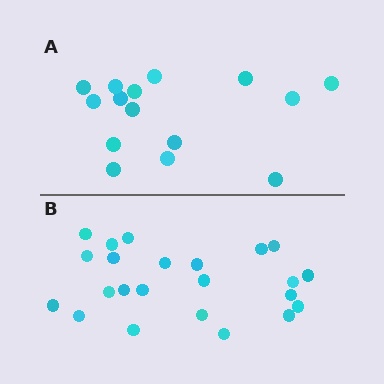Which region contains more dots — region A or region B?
Region B (the bottom region) has more dots.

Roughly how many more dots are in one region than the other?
Region B has roughly 8 or so more dots than region A.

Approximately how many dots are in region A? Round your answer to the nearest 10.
About 20 dots. (The exact count is 15, which rounds to 20.)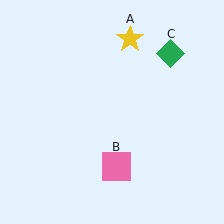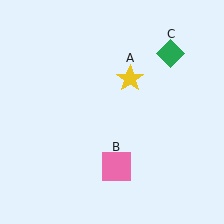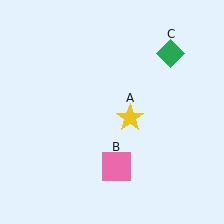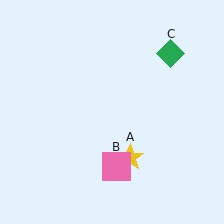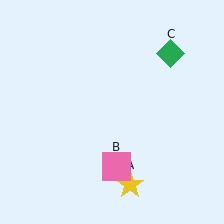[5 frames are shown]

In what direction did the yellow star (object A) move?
The yellow star (object A) moved down.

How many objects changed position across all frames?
1 object changed position: yellow star (object A).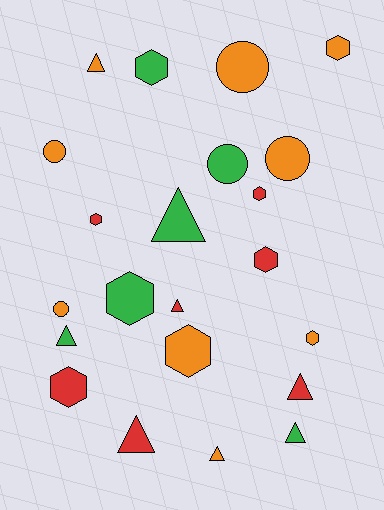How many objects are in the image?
There are 22 objects.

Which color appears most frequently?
Orange, with 9 objects.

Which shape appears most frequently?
Hexagon, with 9 objects.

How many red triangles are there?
There are 3 red triangles.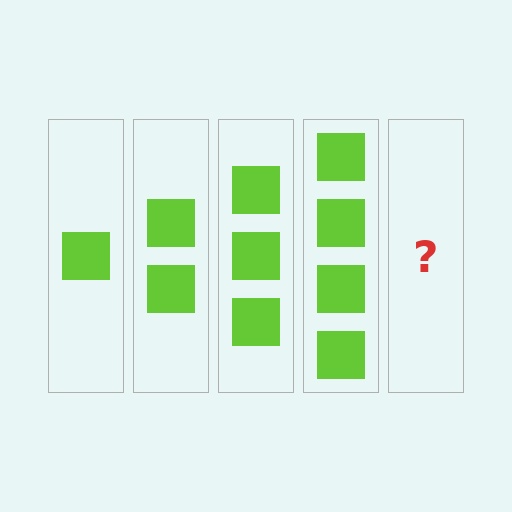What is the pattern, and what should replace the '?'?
The pattern is that each step adds one more square. The '?' should be 5 squares.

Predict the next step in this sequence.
The next step is 5 squares.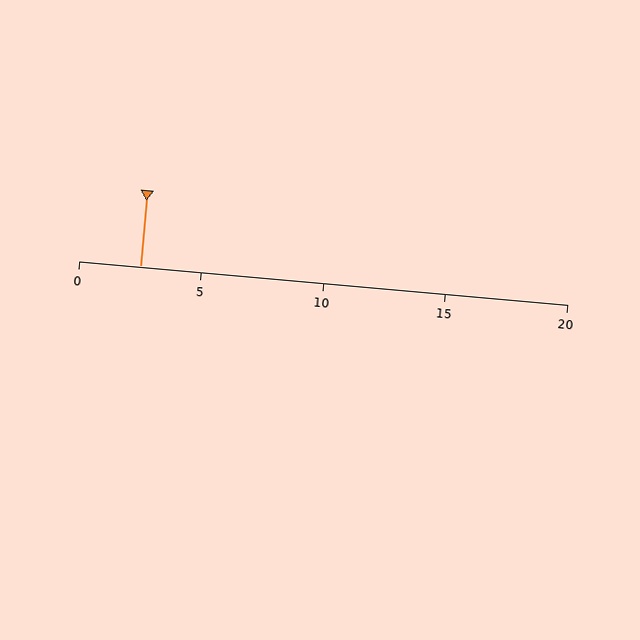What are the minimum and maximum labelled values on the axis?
The axis runs from 0 to 20.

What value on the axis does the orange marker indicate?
The marker indicates approximately 2.5.